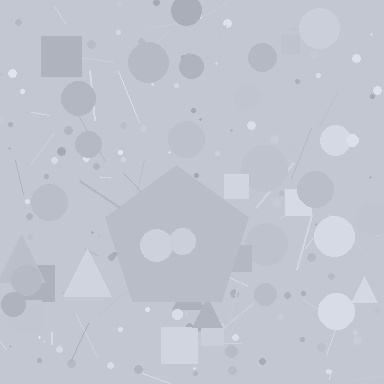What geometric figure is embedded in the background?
A pentagon is embedded in the background.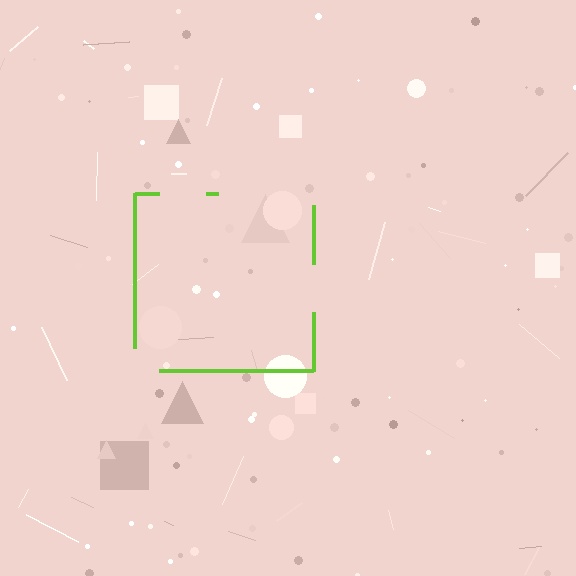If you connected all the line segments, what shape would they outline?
They would outline a square.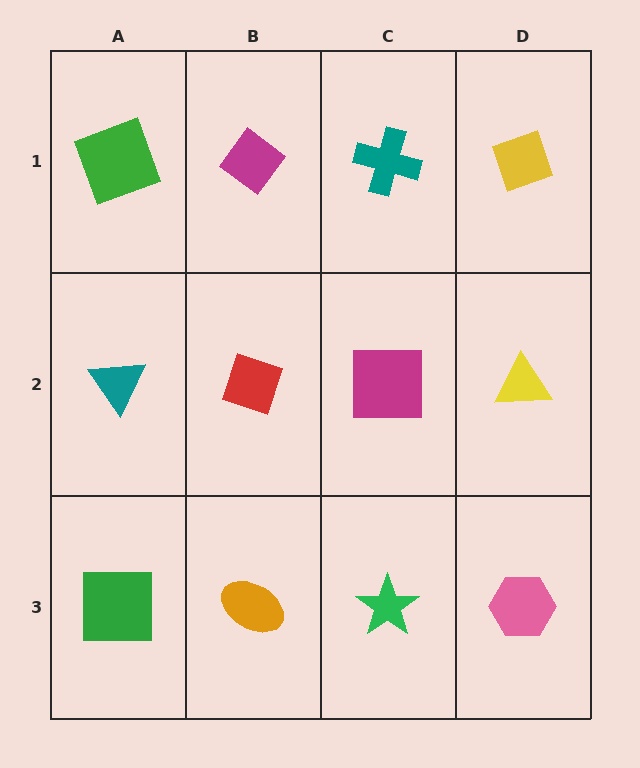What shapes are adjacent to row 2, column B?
A magenta diamond (row 1, column B), an orange ellipse (row 3, column B), a teal triangle (row 2, column A), a magenta square (row 2, column C).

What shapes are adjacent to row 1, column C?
A magenta square (row 2, column C), a magenta diamond (row 1, column B), a yellow diamond (row 1, column D).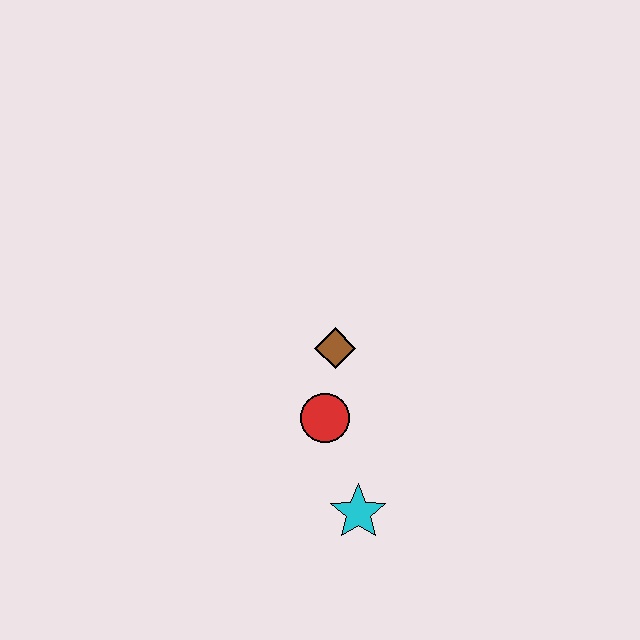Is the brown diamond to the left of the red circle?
No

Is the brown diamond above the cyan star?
Yes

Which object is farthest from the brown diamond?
The cyan star is farthest from the brown diamond.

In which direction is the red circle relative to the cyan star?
The red circle is above the cyan star.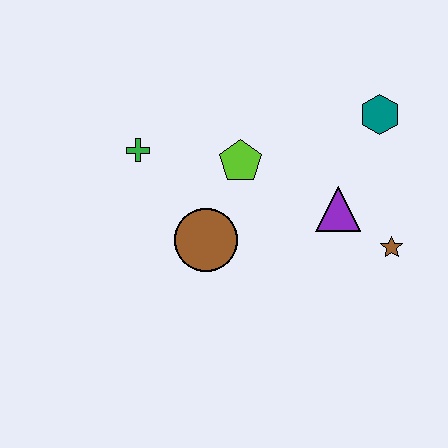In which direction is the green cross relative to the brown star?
The green cross is to the left of the brown star.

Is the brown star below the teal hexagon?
Yes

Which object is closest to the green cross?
The lime pentagon is closest to the green cross.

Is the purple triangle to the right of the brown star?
No